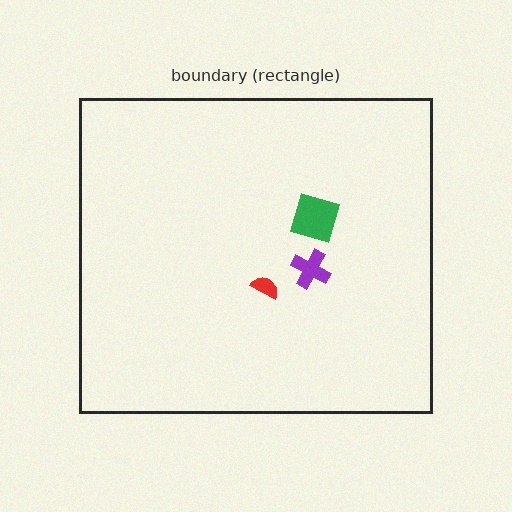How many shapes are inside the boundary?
3 inside, 0 outside.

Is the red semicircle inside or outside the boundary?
Inside.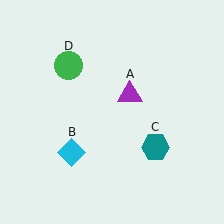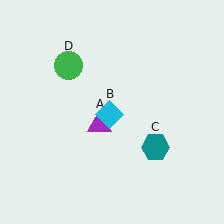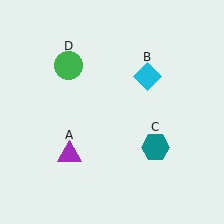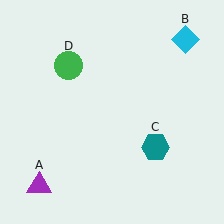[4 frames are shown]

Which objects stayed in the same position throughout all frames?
Teal hexagon (object C) and green circle (object D) remained stationary.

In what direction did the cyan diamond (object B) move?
The cyan diamond (object B) moved up and to the right.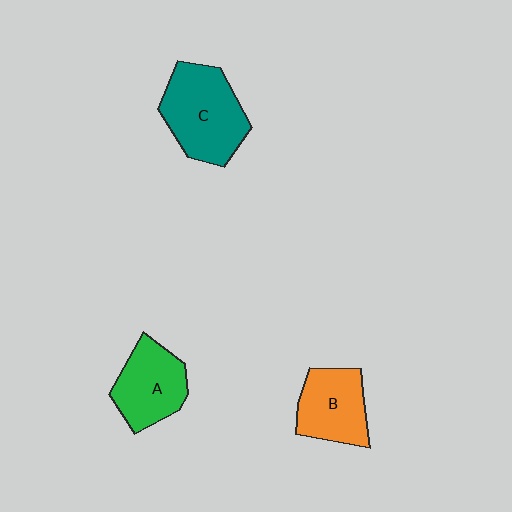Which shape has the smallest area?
Shape B (orange).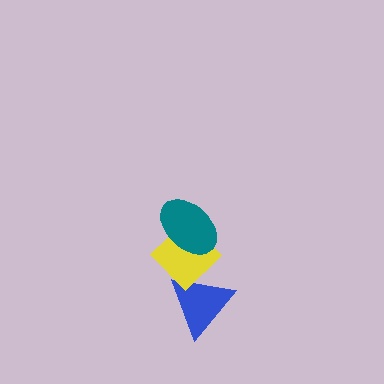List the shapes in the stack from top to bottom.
From top to bottom: the teal ellipse, the yellow diamond, the blue triangle.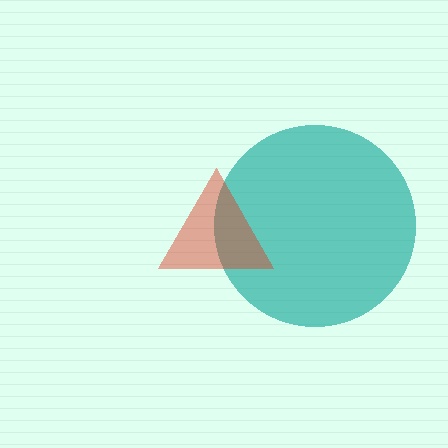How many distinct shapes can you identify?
There are 2 distinct shapes: a teal circle, a red triangle.